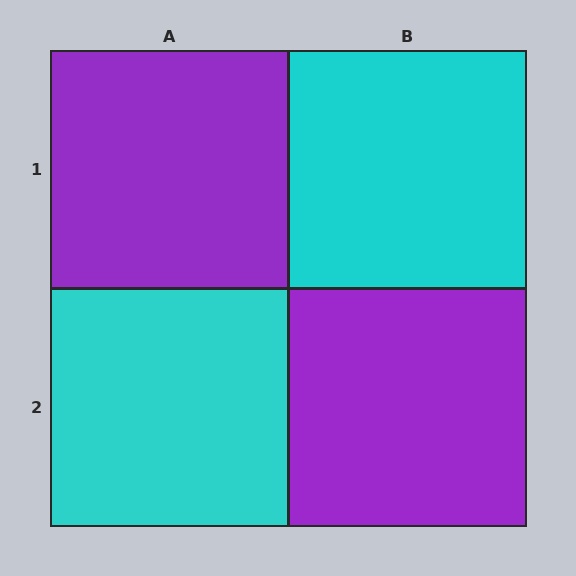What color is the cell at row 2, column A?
Cyan.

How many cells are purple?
2 cells are purple.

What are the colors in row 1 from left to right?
Purple, cyan.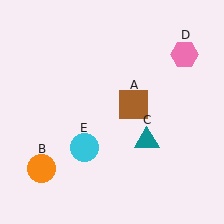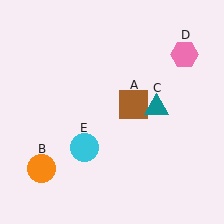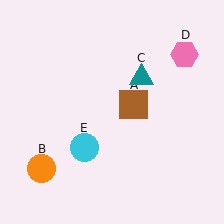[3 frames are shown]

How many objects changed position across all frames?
1 object changed position: teal triangle (object C).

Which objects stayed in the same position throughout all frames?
Brown square (object A) and orange circle (object B) and pink hexagon (object D) and cyan circle (object E) remained stationary.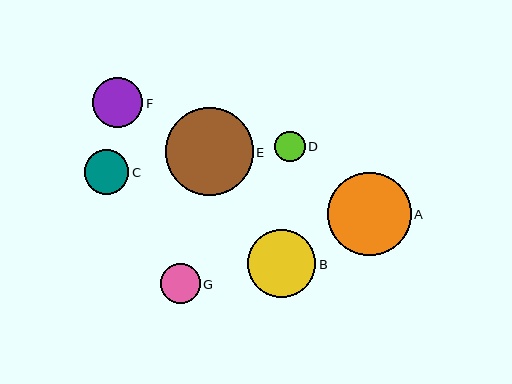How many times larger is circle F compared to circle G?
Circle F is approximately 1.2 times the size of circle G.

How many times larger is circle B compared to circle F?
Circle B is approximately 1.4 times the size of circle F.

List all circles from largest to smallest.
From largest to smallest: E, A, B, F, C, G, D.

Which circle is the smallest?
Circle D is the smallest with a size of approximately 30 pixels.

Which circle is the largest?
Circle E is the largest with a size of approximately 88 pixels.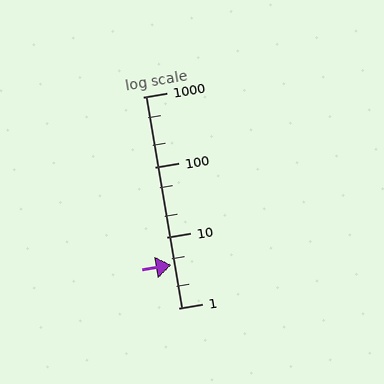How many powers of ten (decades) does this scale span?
The scale spans 3 decades, from 1 to 1000.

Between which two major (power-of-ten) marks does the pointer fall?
The pointer is between 1 and 10.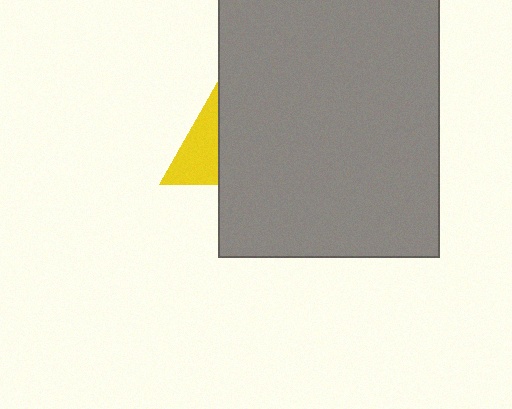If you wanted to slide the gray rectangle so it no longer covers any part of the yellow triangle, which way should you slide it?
Slide it right — that is the most direct way to separate the two shapes.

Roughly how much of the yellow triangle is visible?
A small part of it is visible (roughly 38%).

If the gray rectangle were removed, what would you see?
You would see the complete yellow triangle.